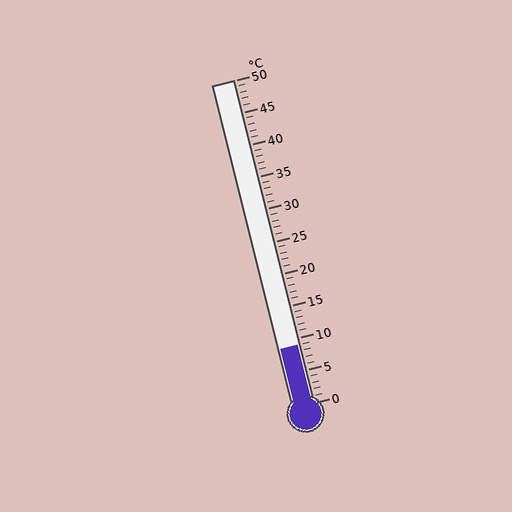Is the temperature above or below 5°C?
The temperature is above 5°C.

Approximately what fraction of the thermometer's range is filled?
The thermometer is filled to approximately 20% of its range.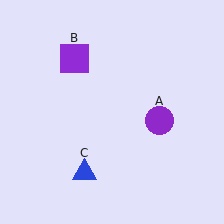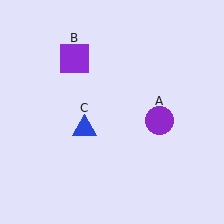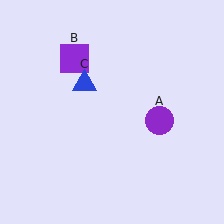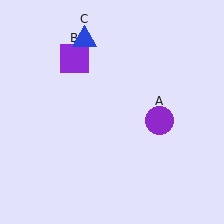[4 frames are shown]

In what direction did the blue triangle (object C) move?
The blue triangle (object C) moved up.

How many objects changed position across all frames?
1 object changed position: blue triangle (object C).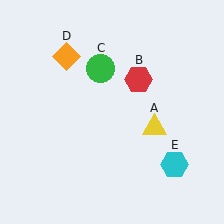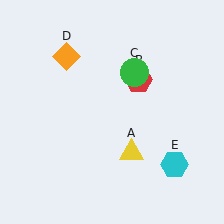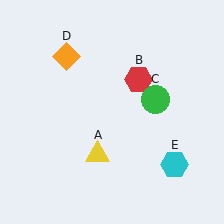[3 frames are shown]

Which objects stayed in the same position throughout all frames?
Red hexagon (object B) and orange diamond (object D) and cyan hexagon (object E) remained stationary.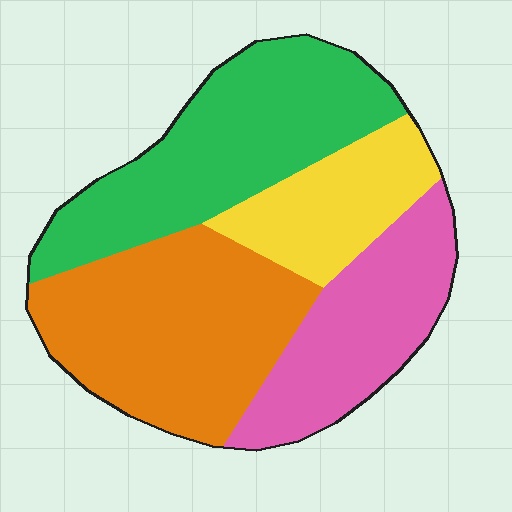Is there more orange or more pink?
Orange.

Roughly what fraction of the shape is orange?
Orange covers 33% of the shape.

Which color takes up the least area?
Yellow, at roughly 15%.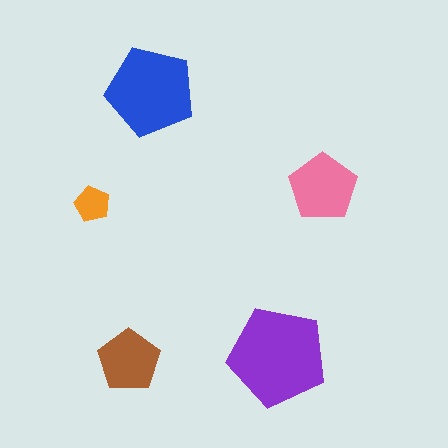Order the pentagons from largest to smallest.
the purple one, the blue one, the pink one, the brown one, the orange one.